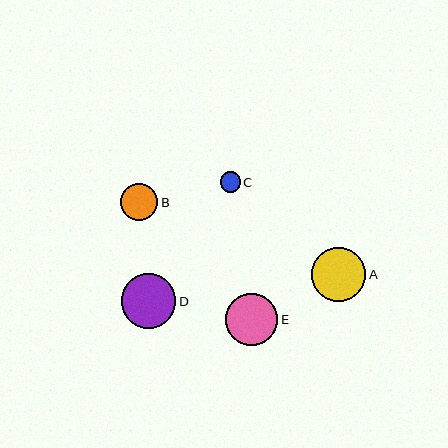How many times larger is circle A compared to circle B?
Circle A is approximately 1.5 times the size of circle B.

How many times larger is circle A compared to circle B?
Circle A is approximately 1.5 times the size of circle B.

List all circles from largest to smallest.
From largest to smallest: D, A, E, B, C.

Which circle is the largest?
Circle D is the largest with a size of approximately 54 pixels.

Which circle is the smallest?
Circle C is the smallest with a size of approximately 20 pixels.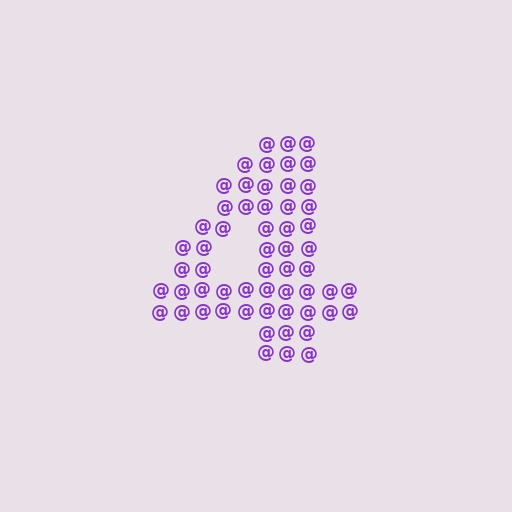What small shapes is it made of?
It is made of small at signs.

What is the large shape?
The large shape is the digit 4.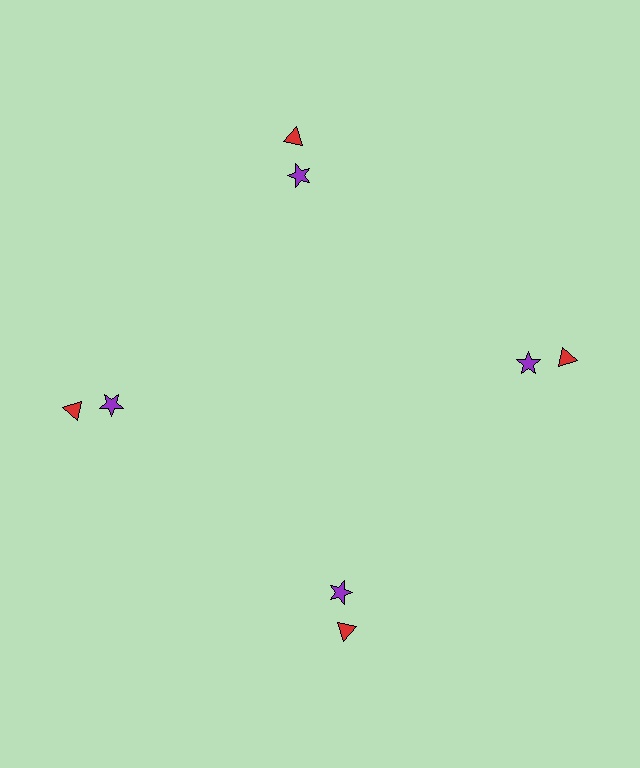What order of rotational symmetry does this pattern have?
This pattern has 4-fold rotational symmetry.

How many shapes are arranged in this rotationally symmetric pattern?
There are 8 shapes, arranged in 4 groups of 2.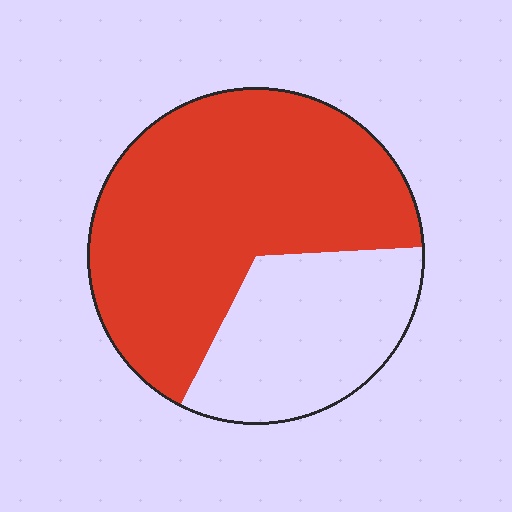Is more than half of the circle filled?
Yes.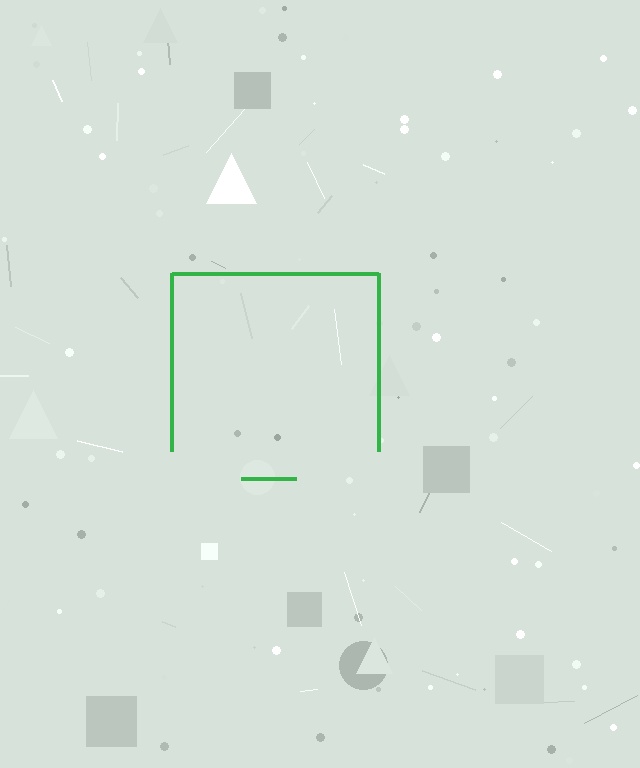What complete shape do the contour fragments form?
The contour fragments form a square.